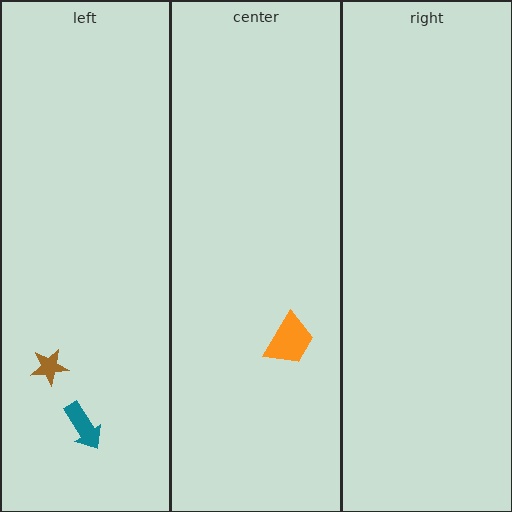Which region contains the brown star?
The left region.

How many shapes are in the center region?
1.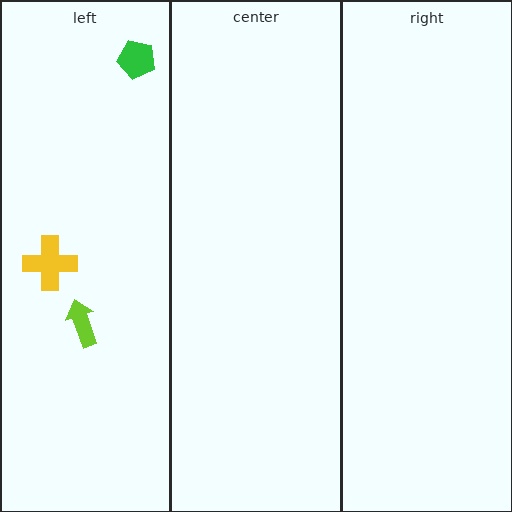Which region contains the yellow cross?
The left region.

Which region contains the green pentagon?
The left region.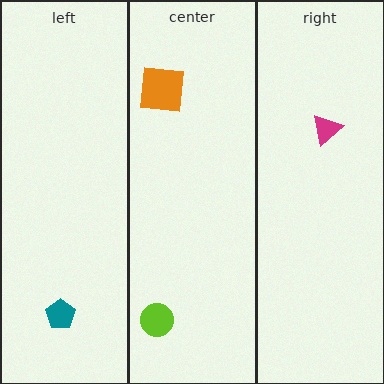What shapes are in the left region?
The teal pentagon.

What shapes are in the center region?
The lime circle, the orange square.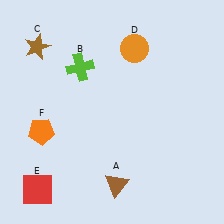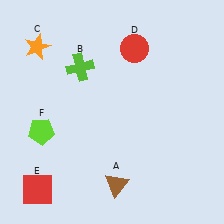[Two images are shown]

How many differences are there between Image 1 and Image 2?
There are 3 differences between the two images.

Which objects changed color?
C changed from brown to orange. D changed from orange to red. F changed from orange to lime.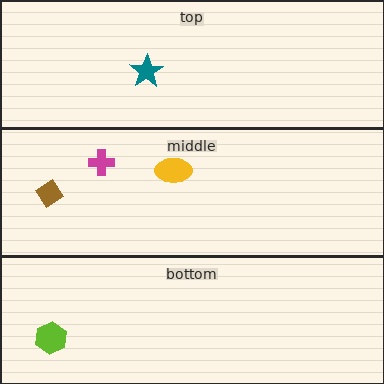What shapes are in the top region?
The teal star.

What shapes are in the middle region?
The magenta cross, the brown diamond, the yellow ellipse.